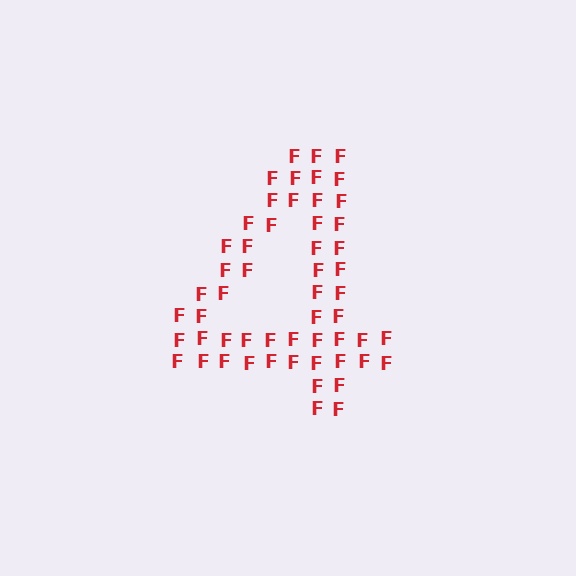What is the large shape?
The large shape is the digit 4.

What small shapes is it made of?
It is made of small letter F's.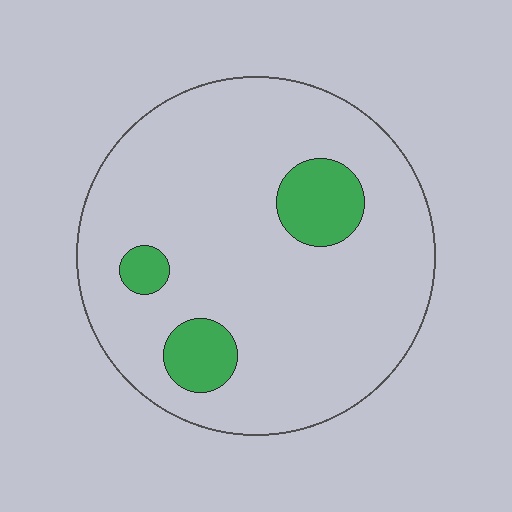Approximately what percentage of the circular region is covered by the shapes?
Approximately 10%.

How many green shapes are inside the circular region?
3.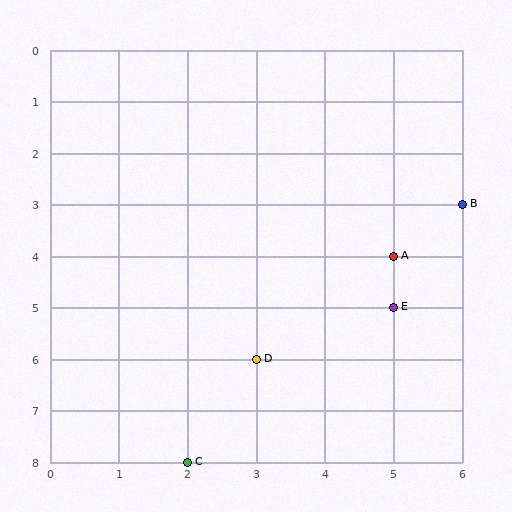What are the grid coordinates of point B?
Point B is at grid coordinates (6, 3).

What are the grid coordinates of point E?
Point E is at grid coordinates (5, 5).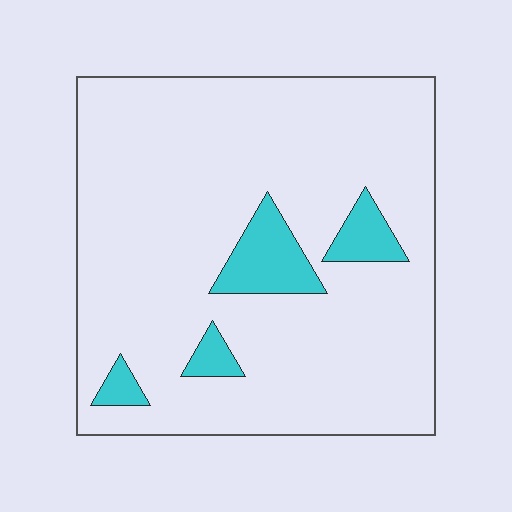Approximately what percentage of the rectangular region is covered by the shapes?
Approximately 10%.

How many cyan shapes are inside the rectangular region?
4.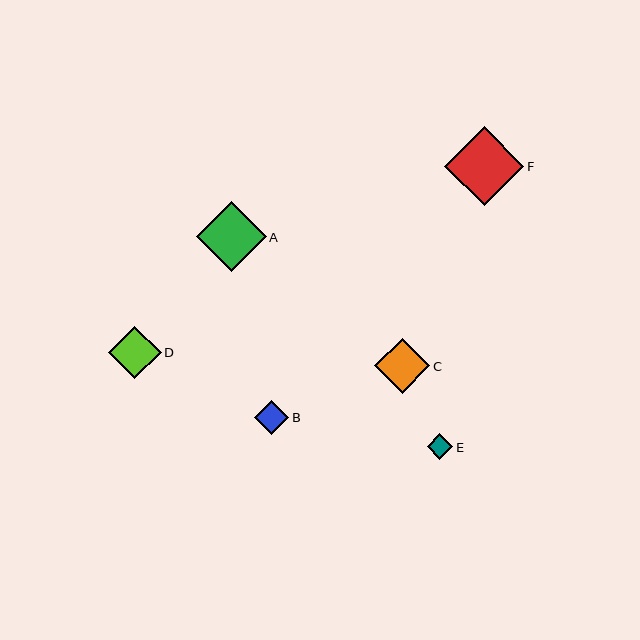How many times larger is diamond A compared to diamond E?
Diamond A is approximately 2.7 times the size of diamond E.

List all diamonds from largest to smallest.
From largest to smallest: F, A, C, D, B, E.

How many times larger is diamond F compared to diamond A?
Diamond F is approximately 1.1 times the size of diamond A.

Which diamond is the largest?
Diamond F is the largest with a size of approximately 79 pixels.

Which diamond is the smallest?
Diamond E is the smallest with a size of approximately 26 pixels.